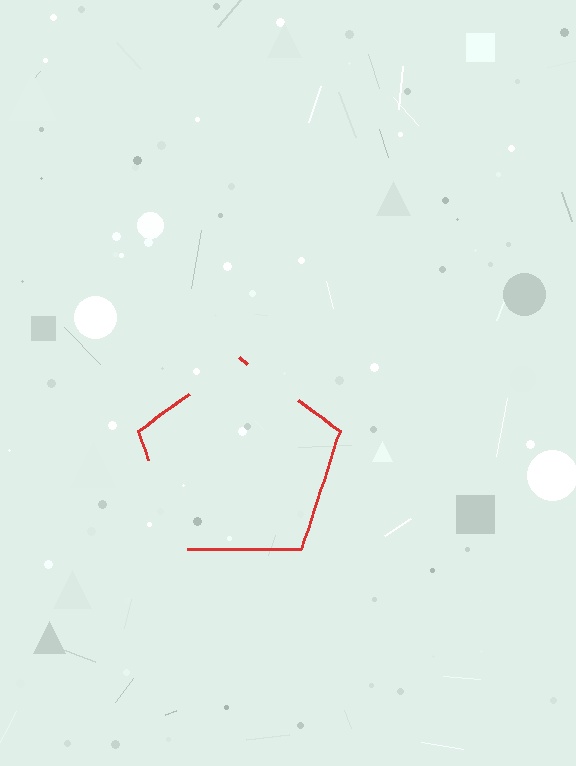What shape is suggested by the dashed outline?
The dashed outline suggests a pentagon.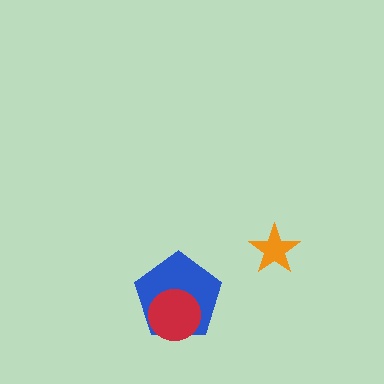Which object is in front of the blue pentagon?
The red circle is in front of the blue pentagon.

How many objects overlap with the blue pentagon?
1 object overlaps with the blue pentagon.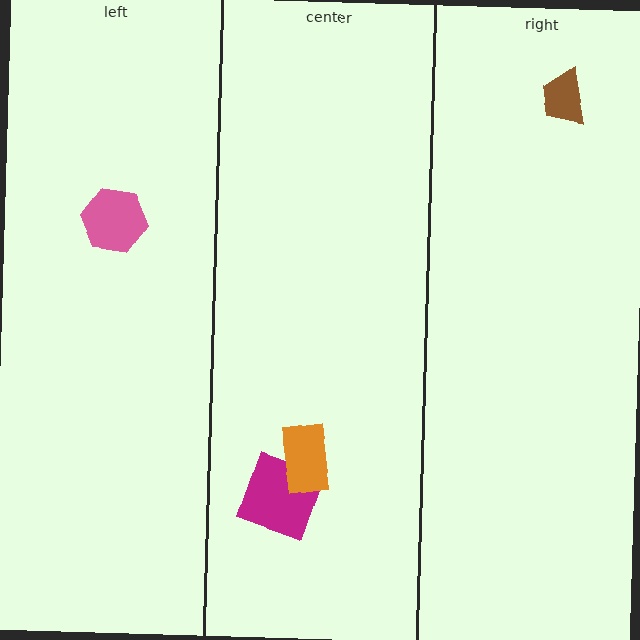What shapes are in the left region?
The pink hexagon.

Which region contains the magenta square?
The center region.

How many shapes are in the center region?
2.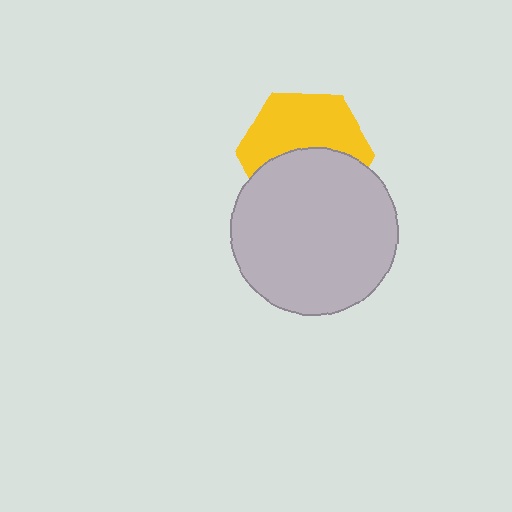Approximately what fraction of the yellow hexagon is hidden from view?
Roughly 48% of the yellow hexagon is hidden behind the light gray circle.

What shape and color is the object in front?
The object in front is a light gray circle.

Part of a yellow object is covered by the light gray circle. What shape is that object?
It is a hexagon.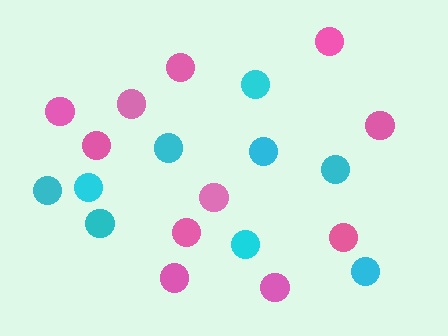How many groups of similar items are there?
There are 2 groups: one group of cyan circles (9) and one group of pink circles (11).